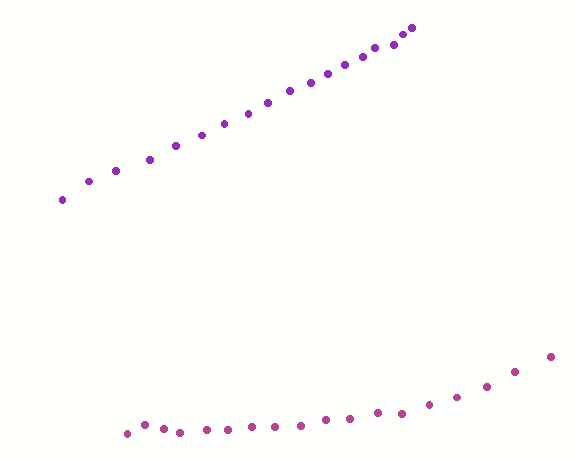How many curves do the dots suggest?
There are 2 distinct paths.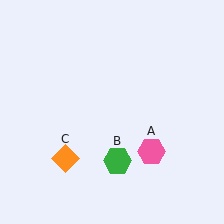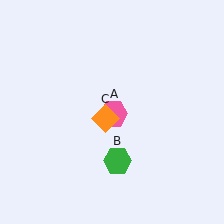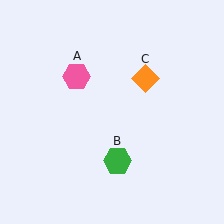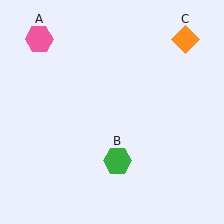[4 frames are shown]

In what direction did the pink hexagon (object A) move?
The pink hexagon (object A) moved up and to the left.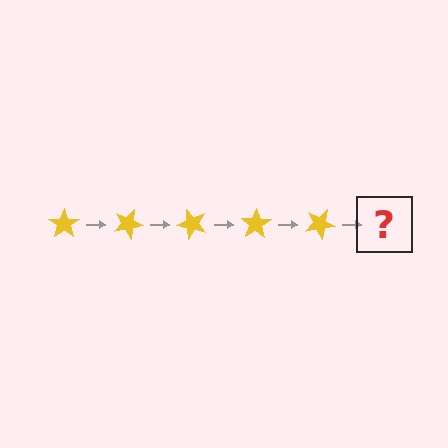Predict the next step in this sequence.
The next step is a yellow star rotated 125 degrees.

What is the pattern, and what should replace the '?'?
The pattern is that the star rotates 25 degrees each step. The '?' should be a yellow star rotated 125 degrees.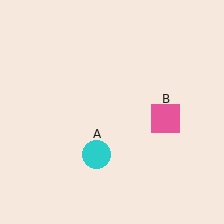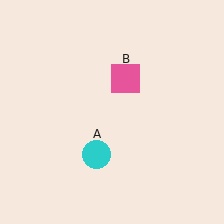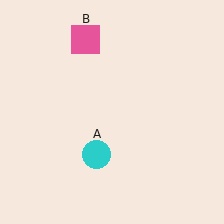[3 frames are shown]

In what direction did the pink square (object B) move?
The pink square (object B) moved up and to the left.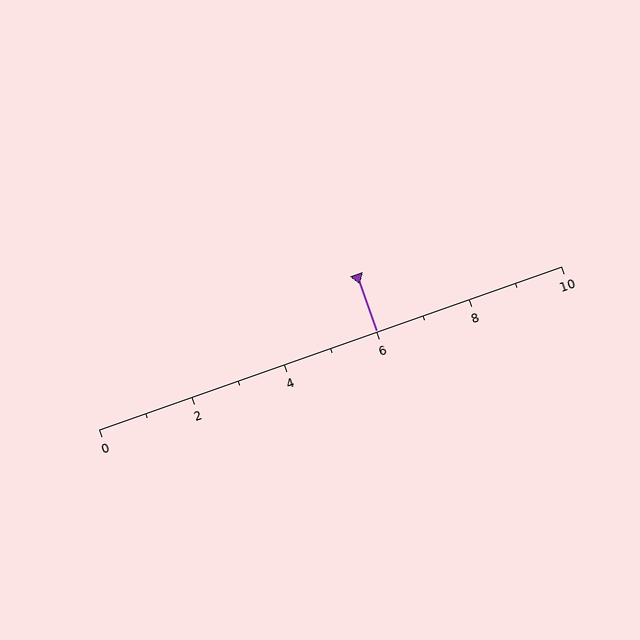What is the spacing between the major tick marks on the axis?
The major ticks are spaced 2 apart.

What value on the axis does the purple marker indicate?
The marker indicates approximately 6.